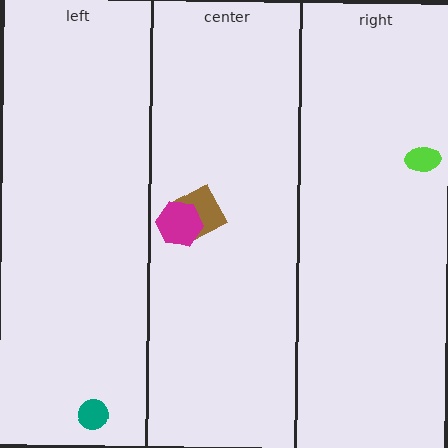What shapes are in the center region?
The brown square, the magenta hexagon.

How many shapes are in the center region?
2.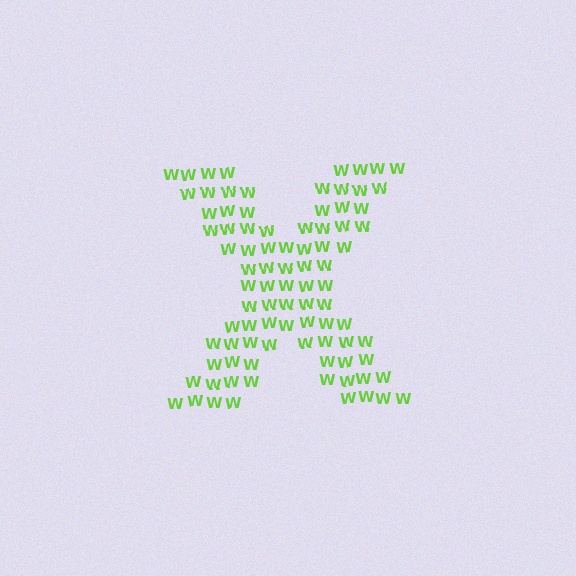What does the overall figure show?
The overall figure shows the letter X.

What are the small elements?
The small elements are letter W's.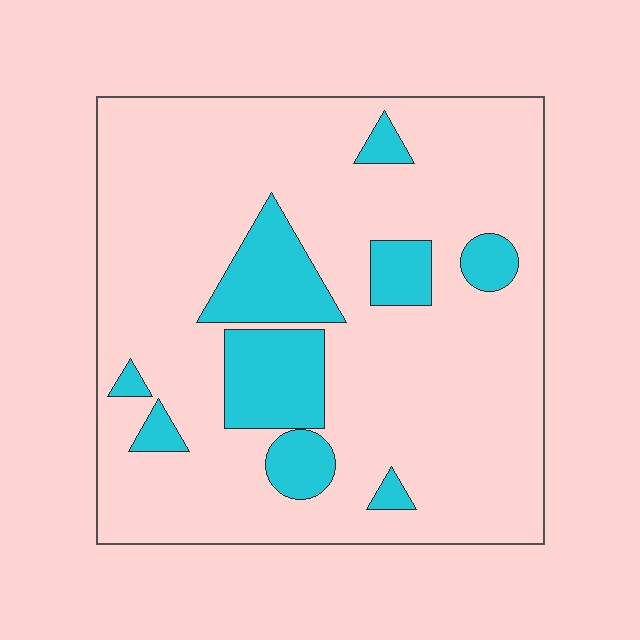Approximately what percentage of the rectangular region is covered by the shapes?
Approximately 20%.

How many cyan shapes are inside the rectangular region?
9.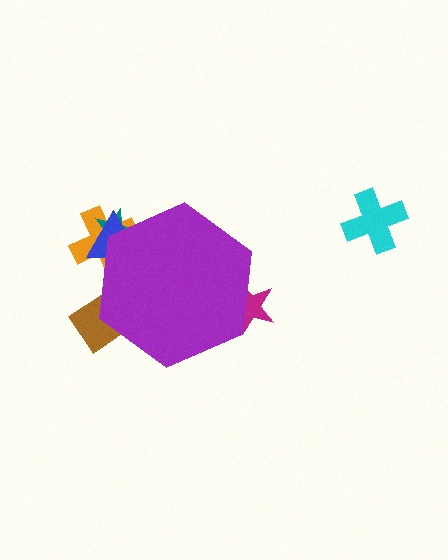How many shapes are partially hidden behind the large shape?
5 shapes are partially hidden.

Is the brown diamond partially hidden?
Yes, the brown diamond is partially hidden behind the purple hexagon.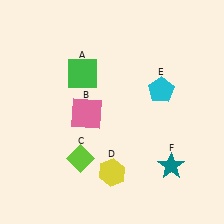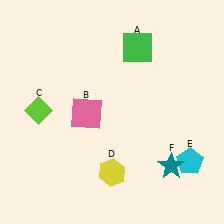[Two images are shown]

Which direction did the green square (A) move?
The green square (A) moved right.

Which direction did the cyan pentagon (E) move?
The cyan pentagon (E) moved down.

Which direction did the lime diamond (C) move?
The lime diamond (C) moved up.